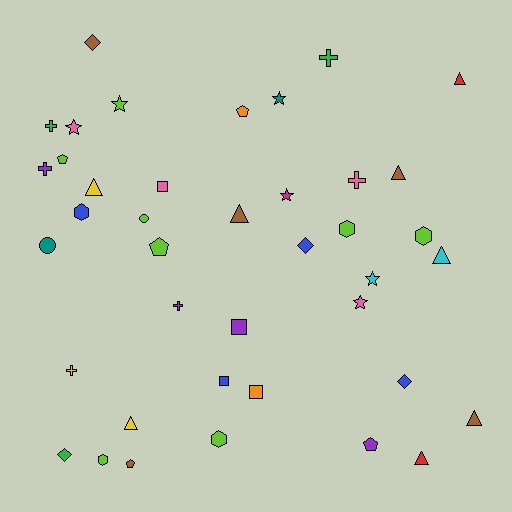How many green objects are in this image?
There are 3 green objects.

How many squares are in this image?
There are 4 squares.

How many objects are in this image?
There are 40 objects.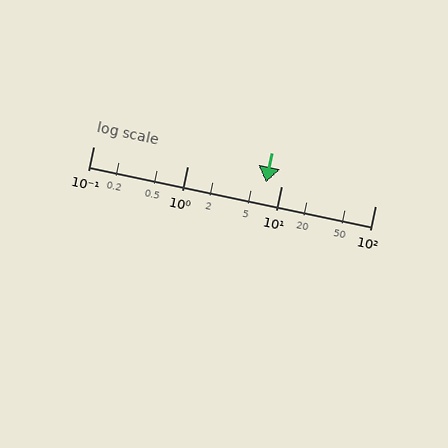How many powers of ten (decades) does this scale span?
The scale spans 3 decades, from 0.1 to 100.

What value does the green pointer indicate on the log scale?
The pointer indicates approximately 6.9.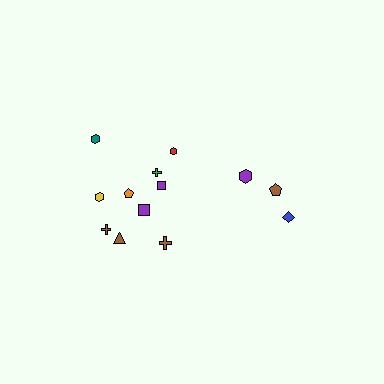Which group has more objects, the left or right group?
The left group.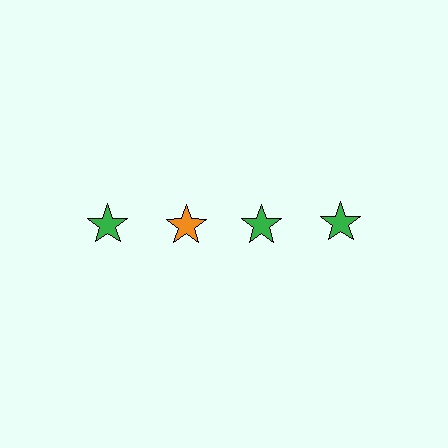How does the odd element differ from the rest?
It has a different color: orange instead of green.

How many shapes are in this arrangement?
There are 4 shapes arranged in a grid pattern.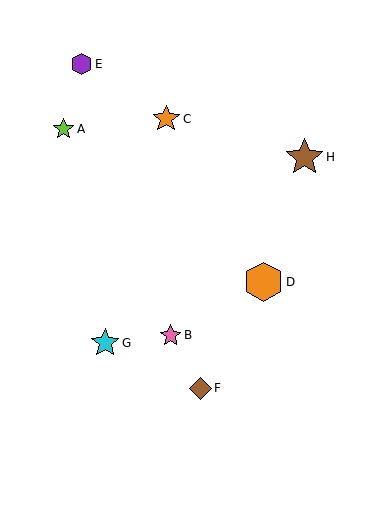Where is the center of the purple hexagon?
The center of the purple hexagon is at (82, 64).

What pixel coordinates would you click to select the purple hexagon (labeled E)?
Click at (82, 64) to select the purple hexagon E.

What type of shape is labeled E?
Shape E is a purple hexagon.